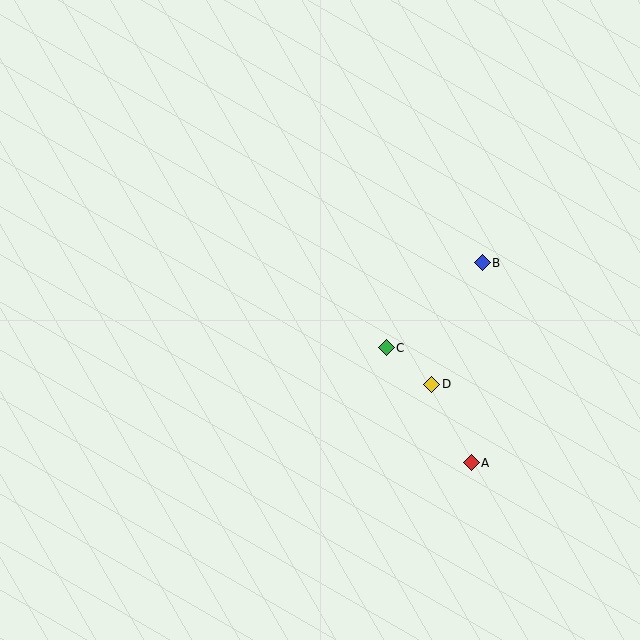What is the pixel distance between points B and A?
The distance between B and A is 200 pixels.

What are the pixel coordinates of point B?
Point B is at (482, 263).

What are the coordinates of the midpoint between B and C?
The midpoint between B and C is at (434, 305).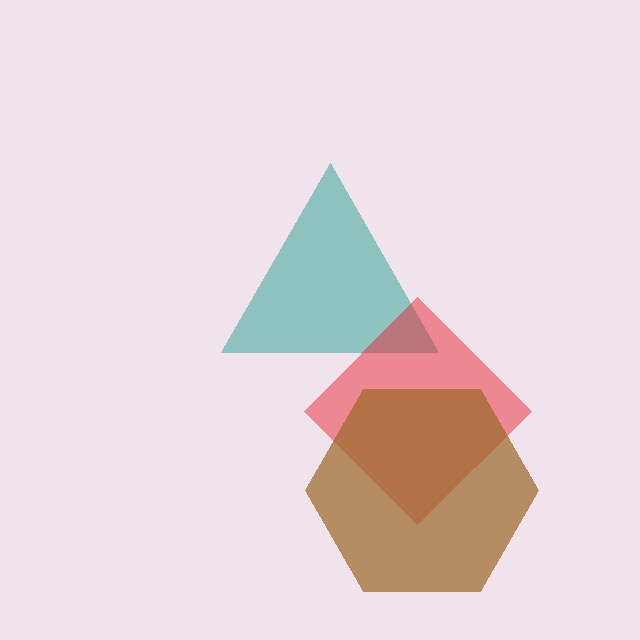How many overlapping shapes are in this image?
There are 3 overlapping shapes in the image.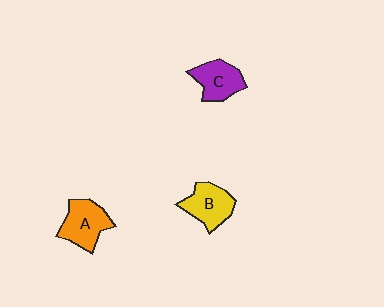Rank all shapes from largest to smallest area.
From largest to smallest: A (orange), B (yellow), C (purple).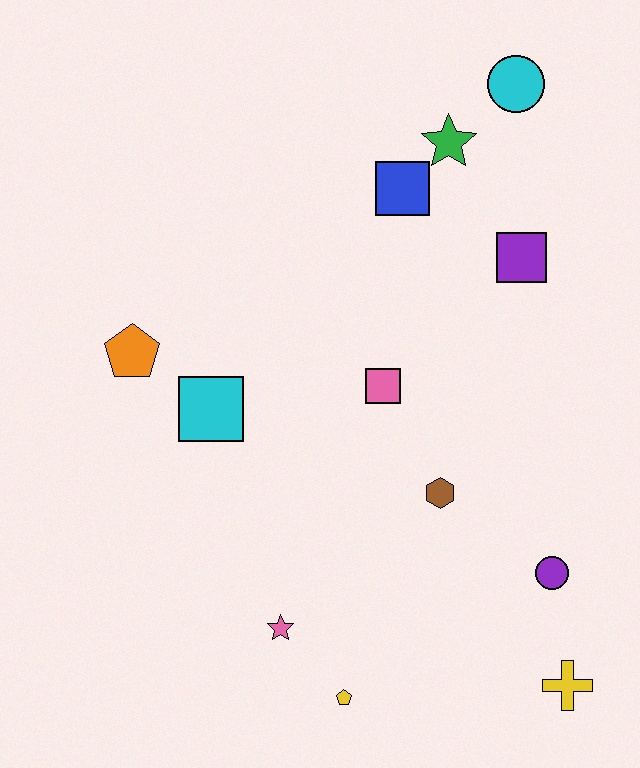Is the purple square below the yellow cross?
No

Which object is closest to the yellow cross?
The purple circle is closest to the yellow cross.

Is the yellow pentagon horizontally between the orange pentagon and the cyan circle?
Yes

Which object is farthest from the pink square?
The yellow cross is farthest from the pink square.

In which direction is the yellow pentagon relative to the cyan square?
The yellow pentagon is below the cyan square.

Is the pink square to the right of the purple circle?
No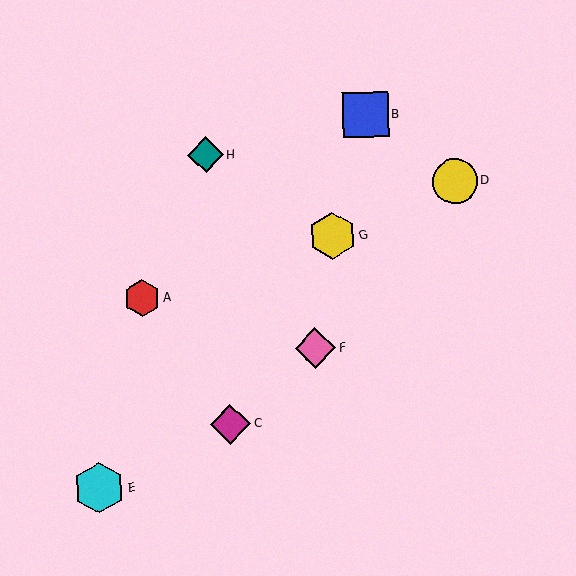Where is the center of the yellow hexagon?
The center of the yellow hexagon is at (332, 236).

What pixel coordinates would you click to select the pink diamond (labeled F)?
Click at (315, 348) to select the pink diamond F.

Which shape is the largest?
The cyan hexagon (labeled E) is the largest.